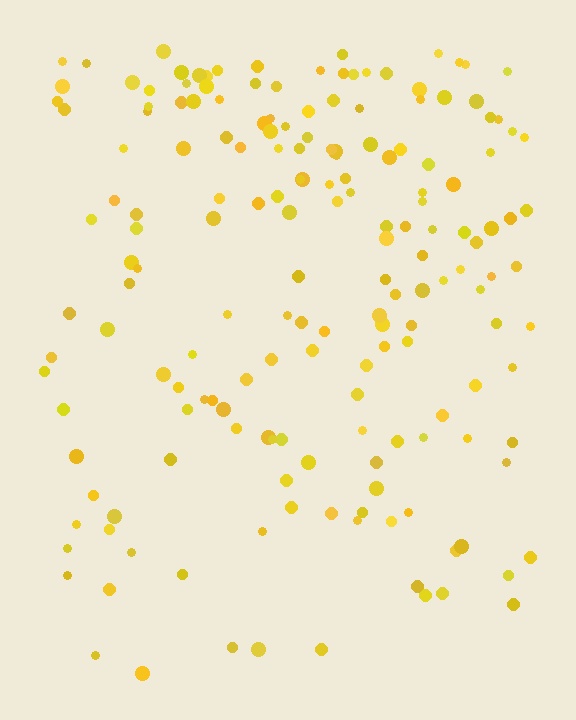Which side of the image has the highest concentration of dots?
The top.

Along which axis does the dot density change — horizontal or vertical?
Vertical.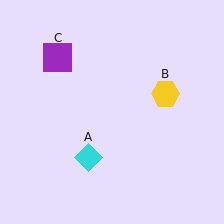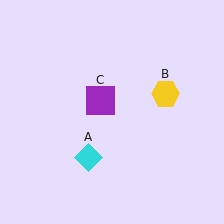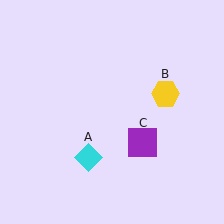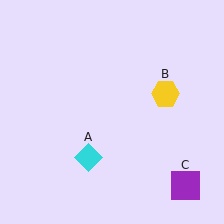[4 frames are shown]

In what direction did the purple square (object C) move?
The purple square (object C) moved down and to the right.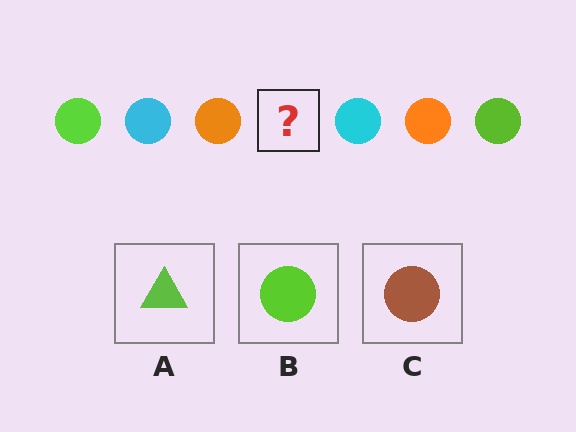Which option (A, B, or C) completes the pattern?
B.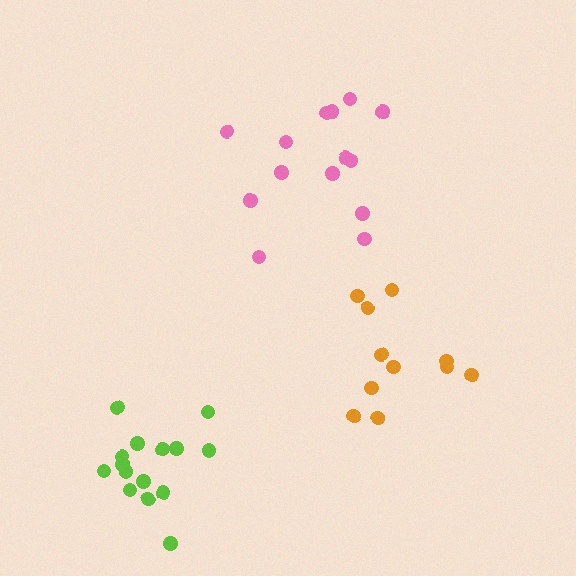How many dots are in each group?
Group 1: 11 dots, Group 2: 14 dots, Group 3: 15 dots (40 total).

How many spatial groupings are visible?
There are 3 spatial groupings.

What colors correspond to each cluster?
The clusters are colored: orange, pink, lime.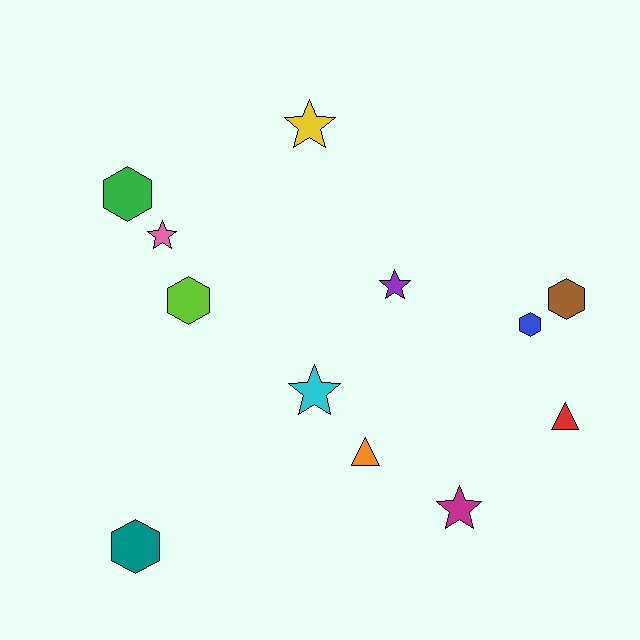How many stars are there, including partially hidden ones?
There are 5 stars.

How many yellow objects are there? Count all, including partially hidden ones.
There is 1 yellow object.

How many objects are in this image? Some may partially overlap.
There are 12 objects.